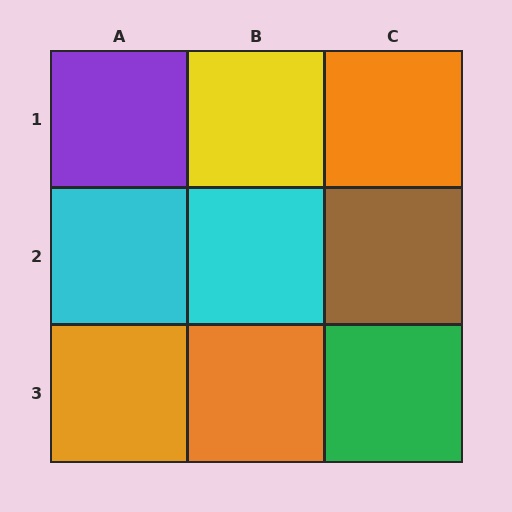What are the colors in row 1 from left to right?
Purple, yellow, orange.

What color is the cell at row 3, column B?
Orange.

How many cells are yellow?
1 cell is yellow.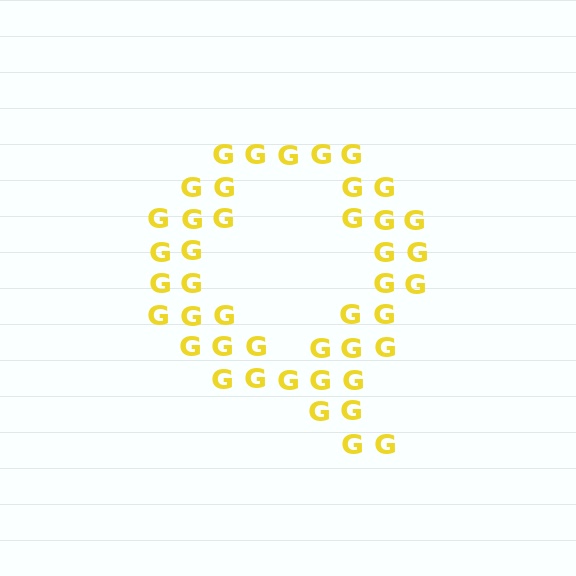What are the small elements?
The small elements are letter G's.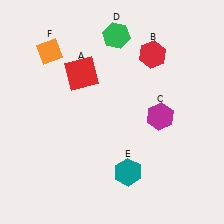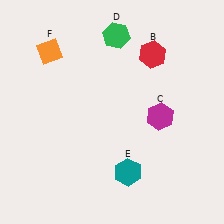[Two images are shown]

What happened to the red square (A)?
The red square (A) was removed in Image 2. It was in the top-left area of Image 1.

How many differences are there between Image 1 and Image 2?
There is 1 difference between the two images.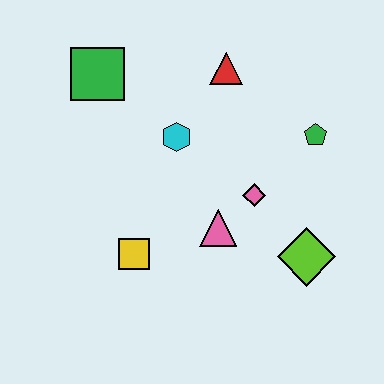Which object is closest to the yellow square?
The pink triangle is closest to the yellow square.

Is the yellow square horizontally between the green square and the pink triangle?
Yes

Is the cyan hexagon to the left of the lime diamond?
Yes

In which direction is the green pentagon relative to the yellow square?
The green pentagon is to the right of the yellow square.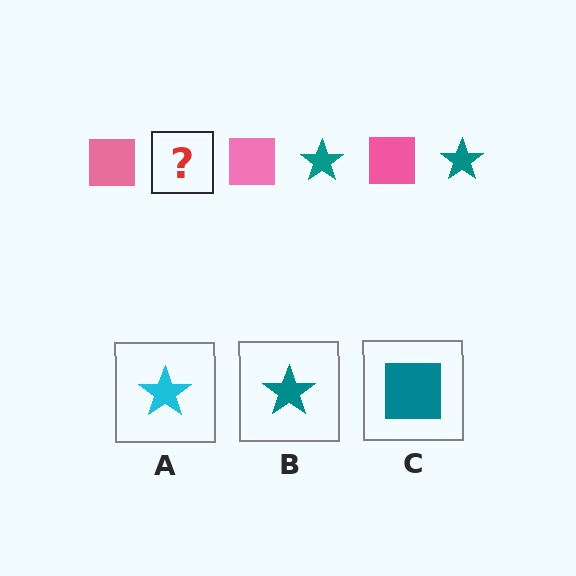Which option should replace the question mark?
Option B.